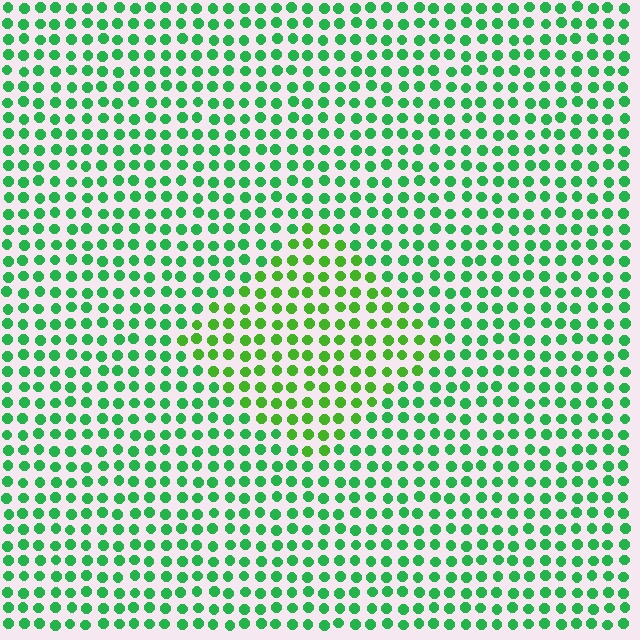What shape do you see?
I see a diamond.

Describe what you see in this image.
The image is filled with small green elements in a uniform arrangement. A diamond-shaped region is visible where the elements are tinted to a slightly different hue, forming a subtle color boundary.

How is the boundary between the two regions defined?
The boundary is defined purely by a slight shift in hue (about 28 degrees). Spacing, size, and orientation are identical on both sides.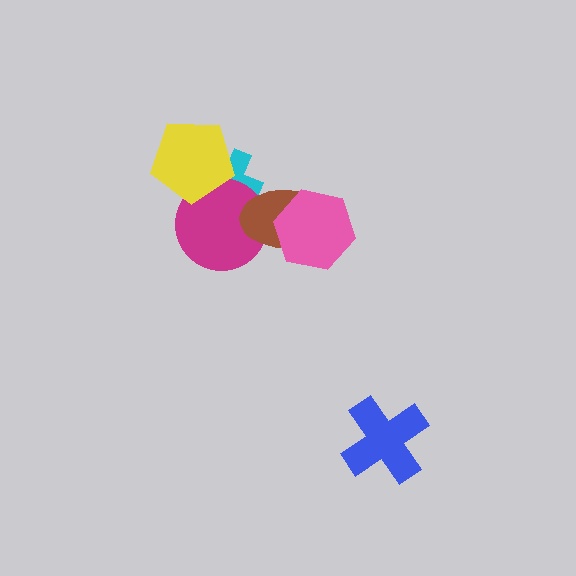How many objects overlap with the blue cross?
0 objects overlap with the blue cross.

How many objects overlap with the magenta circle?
3 objects overlap with the magenta circle.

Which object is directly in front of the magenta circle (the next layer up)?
The brown ellipse is directly in front of the magenta circle.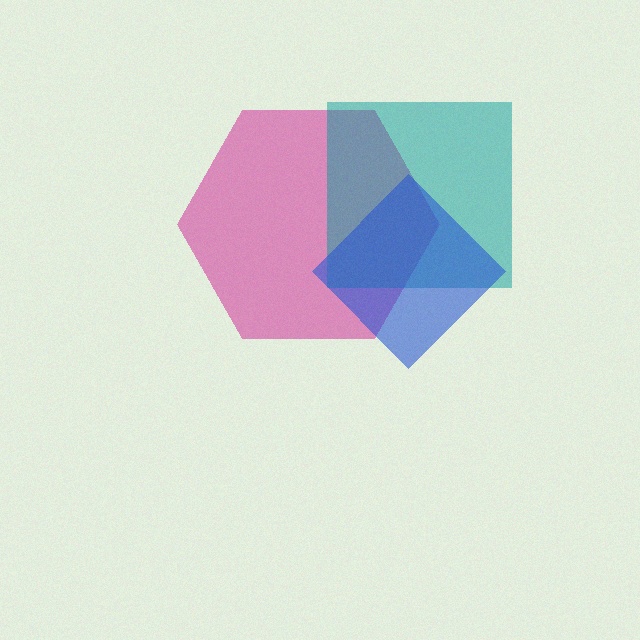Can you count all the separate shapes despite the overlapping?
Yes, there are 3 separate shapes.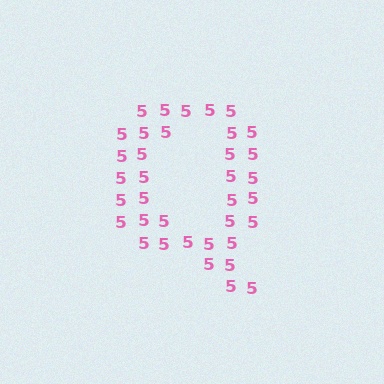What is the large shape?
The large shape is the letter Q.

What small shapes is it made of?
It is made of small digit 5's.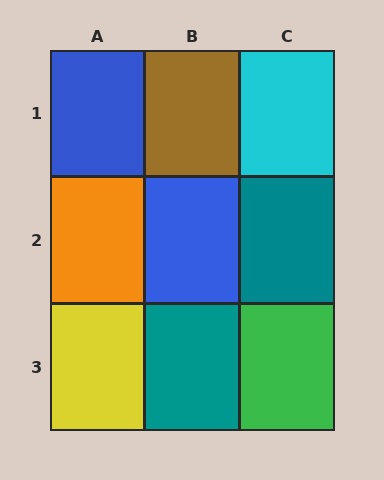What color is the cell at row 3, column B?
Teal.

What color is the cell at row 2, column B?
Blue.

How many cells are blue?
2 cells are blue.